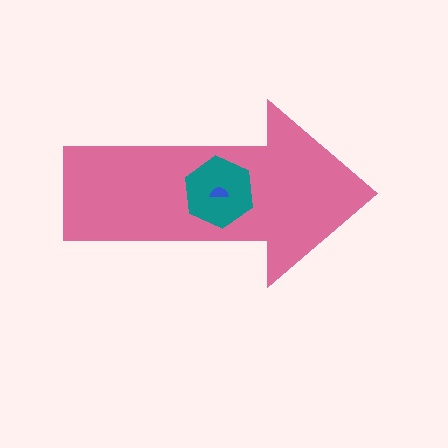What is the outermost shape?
The pink arrow.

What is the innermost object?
The blue semicircle.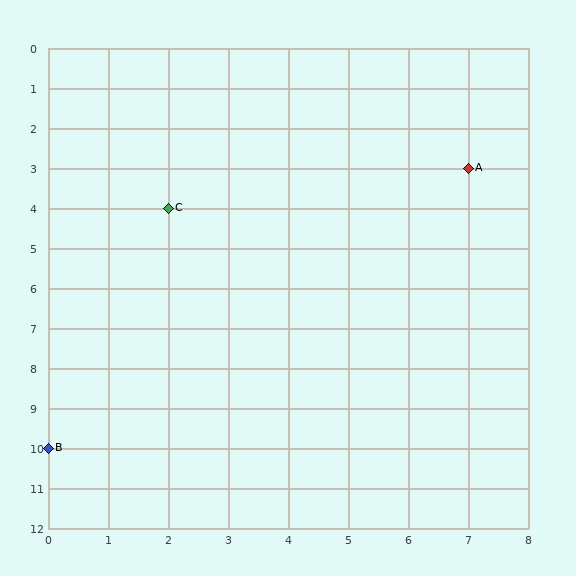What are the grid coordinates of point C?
Point C is at grid coordinates (2, 4).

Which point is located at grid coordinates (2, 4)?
Point C is at (2, 4).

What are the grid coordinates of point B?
Point B is at grid coordinates (0, 10).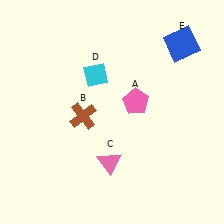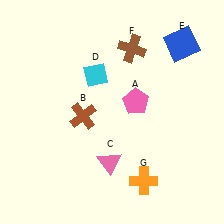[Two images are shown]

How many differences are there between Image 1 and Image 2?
There are 2 differences between the two images.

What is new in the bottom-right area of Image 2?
An orange cross (G) was added in the bottom-right area of Image 2.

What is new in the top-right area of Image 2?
A brown cross (F) was added in the top-right area of Image 2.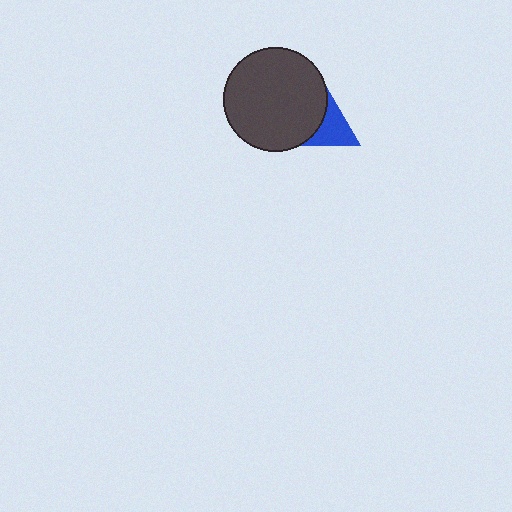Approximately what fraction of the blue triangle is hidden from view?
Roughly 68% of the blue triangle is hidden behind the dark gray circle.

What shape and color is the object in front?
The object in front is a dark gray circle.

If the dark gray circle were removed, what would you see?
You would see the complete blue triangle.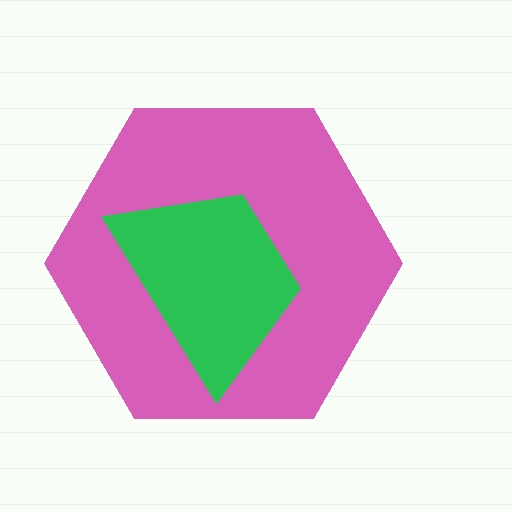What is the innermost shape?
The green trapezoid.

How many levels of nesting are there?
2.